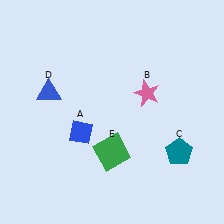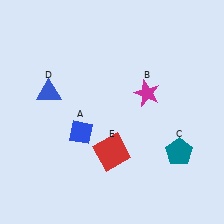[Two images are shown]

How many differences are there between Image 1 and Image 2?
There are 2 differences between the two images.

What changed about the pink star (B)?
In Image 1, B is pink. In Image 2, it changed to magenta.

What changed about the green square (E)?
In Image 1, E is green. In Image 2, it changed to red.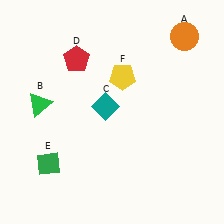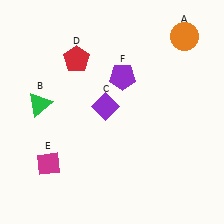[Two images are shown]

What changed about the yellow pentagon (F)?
In Image 1, F is yellow. In Image 2, it changed to purple.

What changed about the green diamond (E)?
In Image 1, E is green. In Image 2, it changed to magenta.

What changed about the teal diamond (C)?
In Image 1, C is teal. In Image 2, it changed to purple.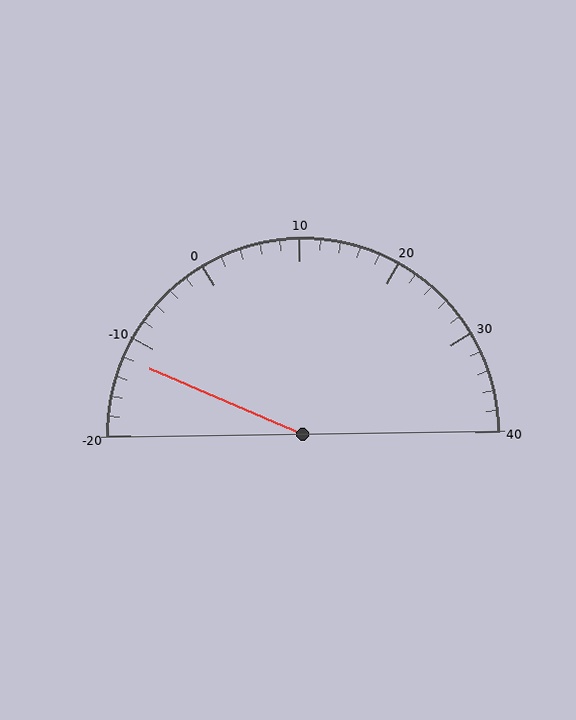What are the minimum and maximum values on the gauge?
The gauge ranges from -20 to 40.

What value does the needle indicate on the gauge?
The needle indicates approximately -12.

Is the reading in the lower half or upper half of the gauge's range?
The reading is in the lower half of the range (-20 to 40).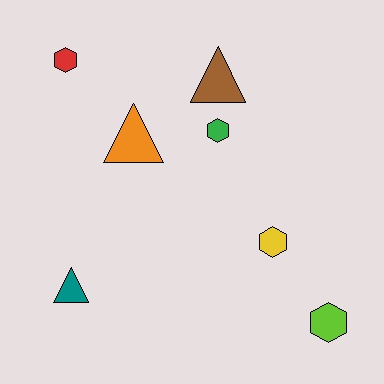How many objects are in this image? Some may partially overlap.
There are 7 objects.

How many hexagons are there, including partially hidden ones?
There are 4 hexagons.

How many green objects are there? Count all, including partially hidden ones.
There is 1 green object.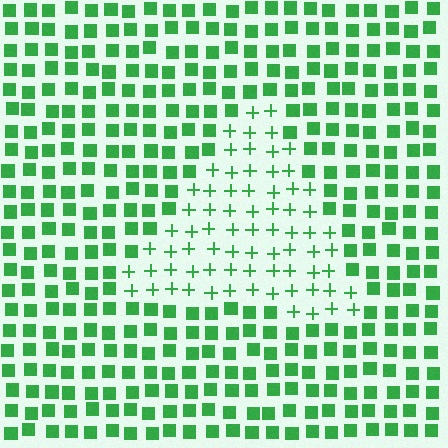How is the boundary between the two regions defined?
The boundary is defined by a change in element shape: plus signs inside vs. squares outside. All elements share the same color and spacing.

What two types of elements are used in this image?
The image uses plus signs inside the triangle region and squares outside it.